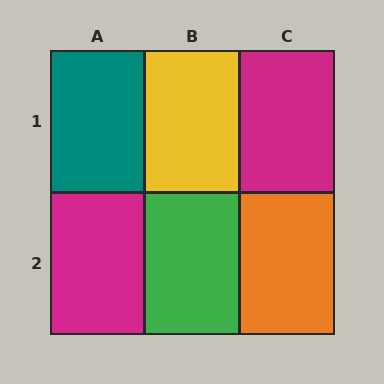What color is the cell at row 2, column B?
Green.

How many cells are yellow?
1 cell is yellow.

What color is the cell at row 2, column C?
Orange.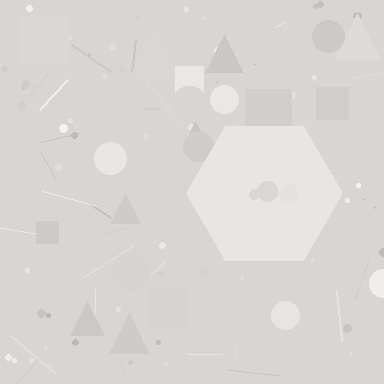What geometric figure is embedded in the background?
A hexagon is embedded in the background.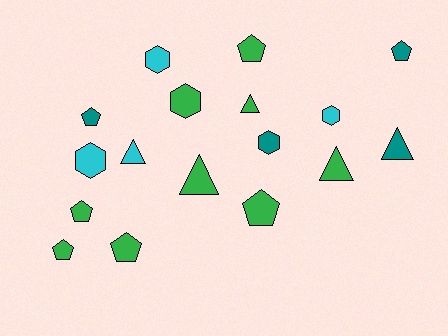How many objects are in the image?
There are 17 objects.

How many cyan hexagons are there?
There are 3 cyan hexagons.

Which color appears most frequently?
Green, with 9 objects.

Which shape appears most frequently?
Pentagon, with 7 objects.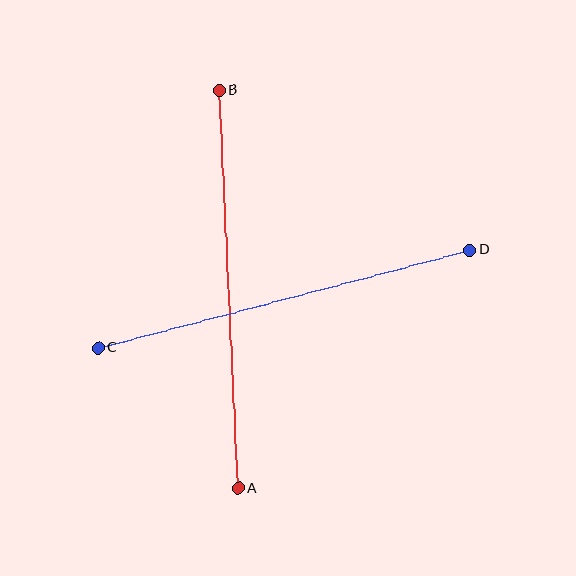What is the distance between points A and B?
The distance is approximately 398 pixels.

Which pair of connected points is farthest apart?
Points A and B are farthest apart.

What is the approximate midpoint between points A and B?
The midpoint is at approximately (229, 289) pixels.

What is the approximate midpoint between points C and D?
The midpoint is at approximately (284, 299) pixels.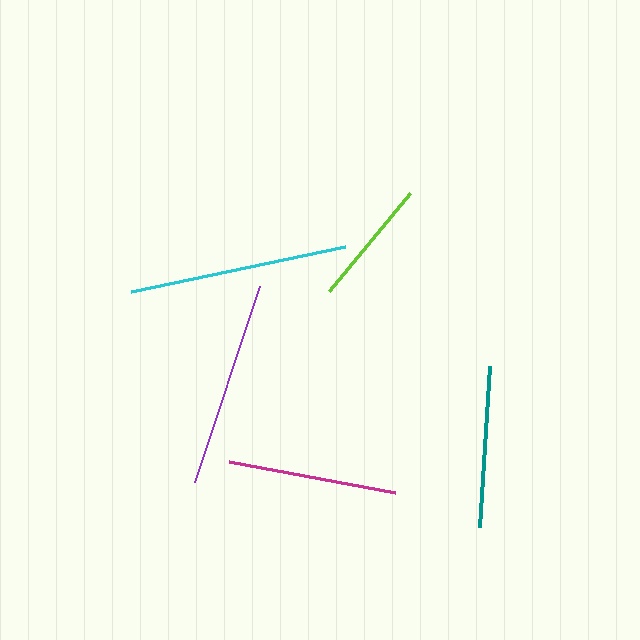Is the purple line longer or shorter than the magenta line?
The purple line is longer than the magenta line.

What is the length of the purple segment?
The purple segment is approximately 207 pixels long.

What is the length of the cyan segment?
The cyan segment is approximately 218 pixels long.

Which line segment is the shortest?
The lime line is the shortest at approximately 127 pixels.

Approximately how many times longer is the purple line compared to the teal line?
The purple line is approximately 1.3 times the length of the teal line.